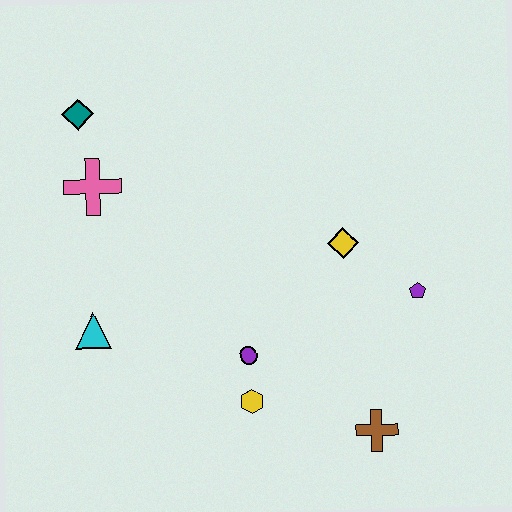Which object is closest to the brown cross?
The yellow hexagon is closest to the brown cross.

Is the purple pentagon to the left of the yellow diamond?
No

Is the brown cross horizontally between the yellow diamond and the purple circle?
No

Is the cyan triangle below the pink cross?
Yes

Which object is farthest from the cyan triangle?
The purple pentagon is farthest from the cyan triangle.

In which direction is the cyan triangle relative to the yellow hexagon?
The cyan triangle is to the left of the yellow hexagon.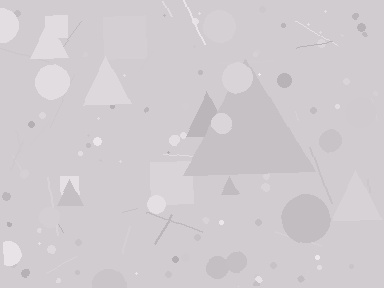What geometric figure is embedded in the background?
A triangle is embedded in the background.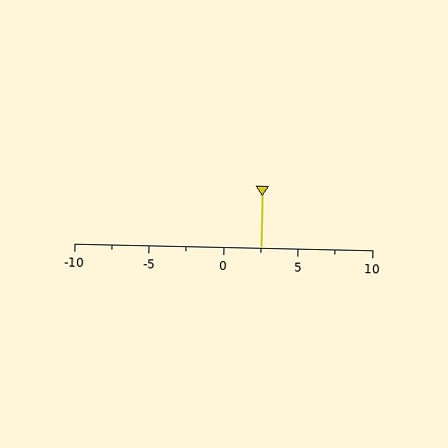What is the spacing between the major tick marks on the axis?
The major ticks are spaced 5 apart.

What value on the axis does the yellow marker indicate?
The marker indicates approximately 2.5.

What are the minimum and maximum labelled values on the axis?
The axis runs from -10 to 10.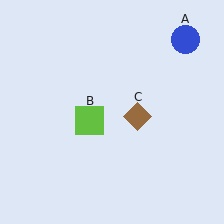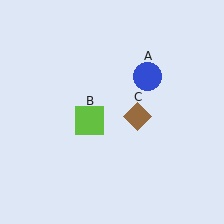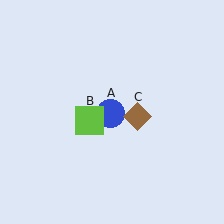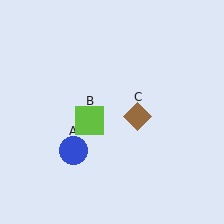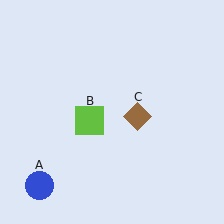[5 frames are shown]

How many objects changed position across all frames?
1 object changed position: blue circle (object A).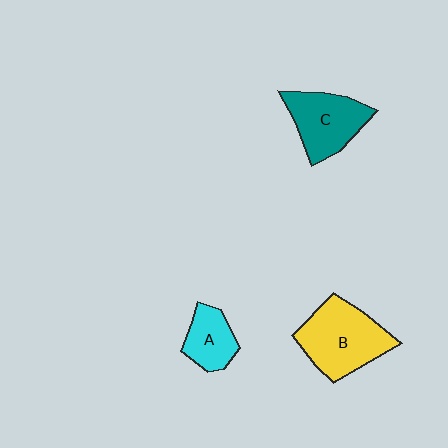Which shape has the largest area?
Shape B (yellow).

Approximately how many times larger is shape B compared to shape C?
Approximately 1.2 times.